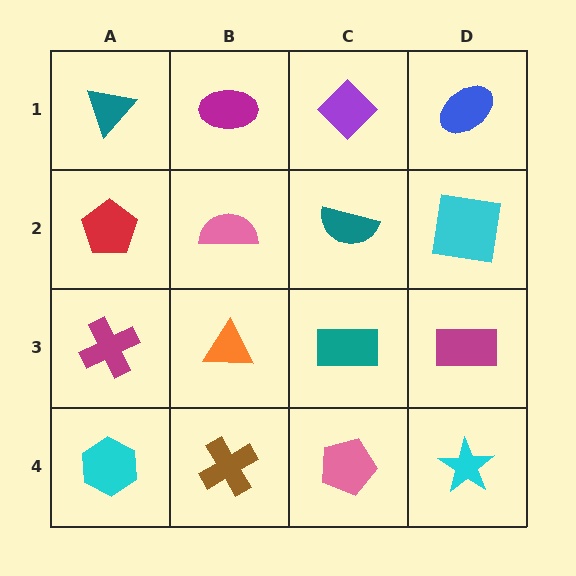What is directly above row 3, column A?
A red pentagon.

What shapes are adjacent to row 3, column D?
A cyan square (row 2, column D), a cyan star (row 4, column D), a teal rectangle (row 3, column C).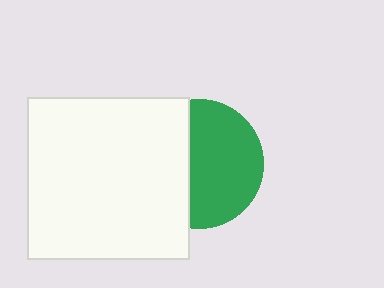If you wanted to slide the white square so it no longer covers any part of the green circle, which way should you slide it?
Slide it left — that is the most direct way to separate the two shapes.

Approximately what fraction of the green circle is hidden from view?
Roughly 41% of the green circle is hidden behind the white square.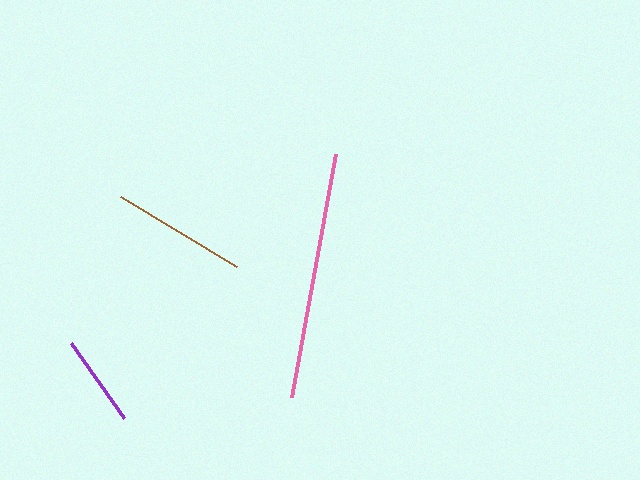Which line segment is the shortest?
The purple line is the shortest at approximately 92 pixels.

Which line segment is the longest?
The pink line is the longest at approximately 247 pixels.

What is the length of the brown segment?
The brown segment is approximately 135 pixels long.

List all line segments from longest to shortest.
From longest to shortest: pink, brown, purple.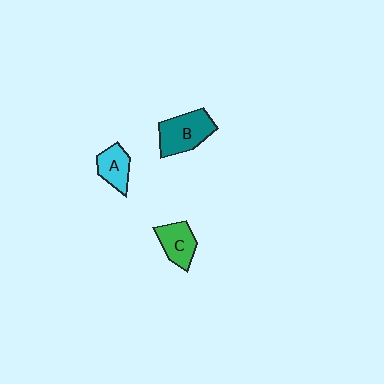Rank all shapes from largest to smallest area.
From largest to smallest: B (teal), C (green), A (cyan).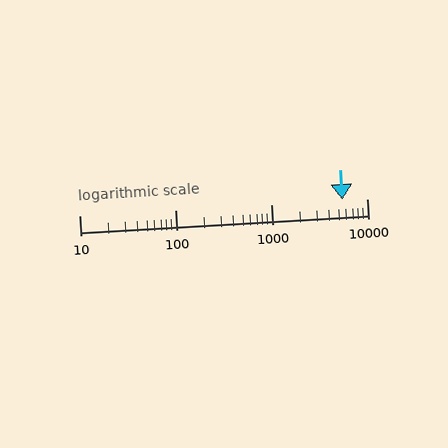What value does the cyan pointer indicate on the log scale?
The pointer indicates approximately 5500.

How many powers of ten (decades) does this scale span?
The scale spans 3 decades, from 10 to 10000.